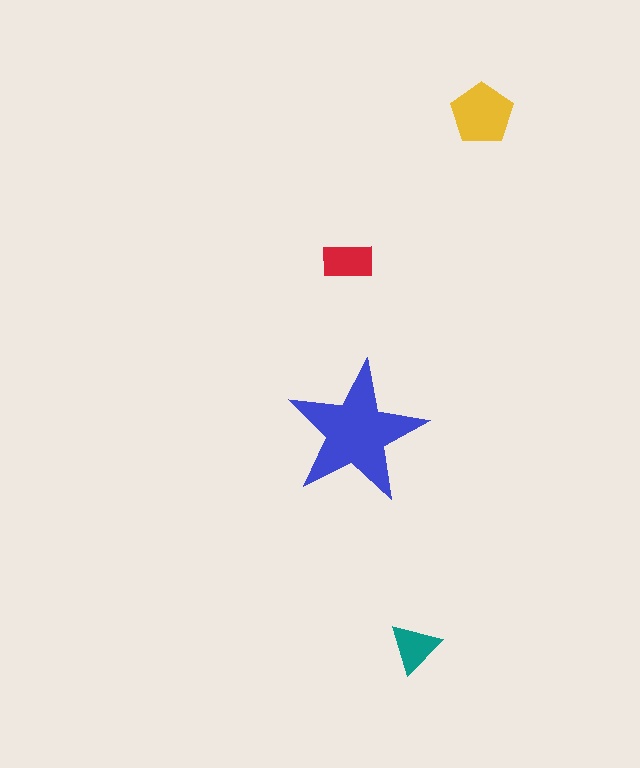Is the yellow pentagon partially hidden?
No, the yellow pentagon is fully visible.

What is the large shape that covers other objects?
A blue star.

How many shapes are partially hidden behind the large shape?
0 shapes are partially hidden.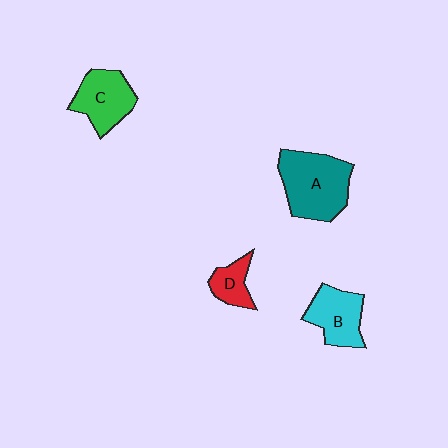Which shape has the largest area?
Shape A (teal).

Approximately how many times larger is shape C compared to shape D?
Approximately 1.8 times.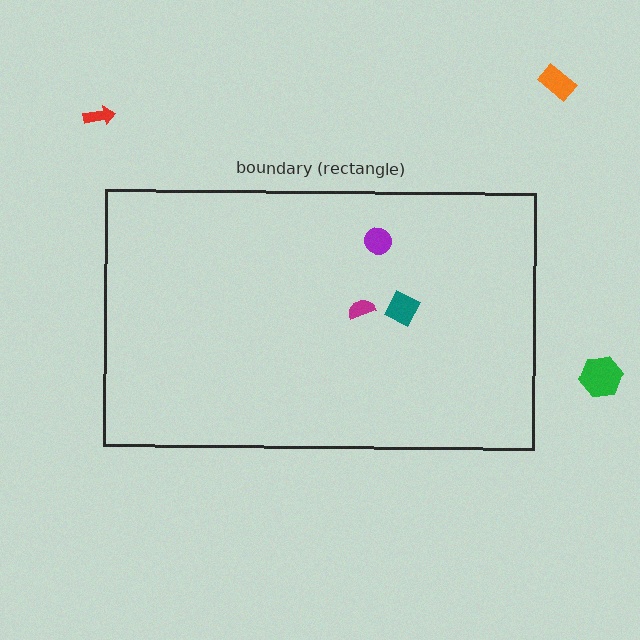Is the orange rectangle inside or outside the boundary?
Outside.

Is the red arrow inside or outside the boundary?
Outside.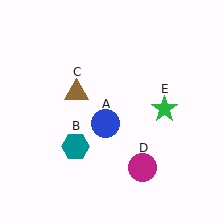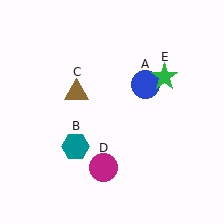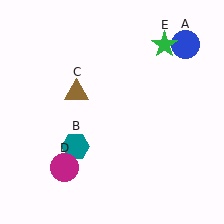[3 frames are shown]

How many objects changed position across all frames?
3 objects changed position: blue circle (object A), magenta circle (object D), green star (object E).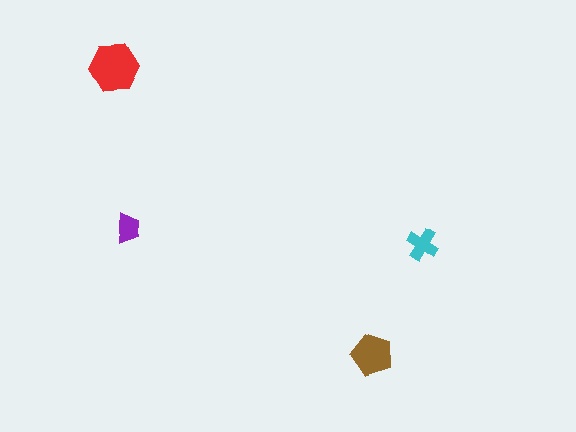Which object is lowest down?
The brown pentagon is bottommost.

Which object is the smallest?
The purple trapezoid.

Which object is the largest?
The red hexagon.